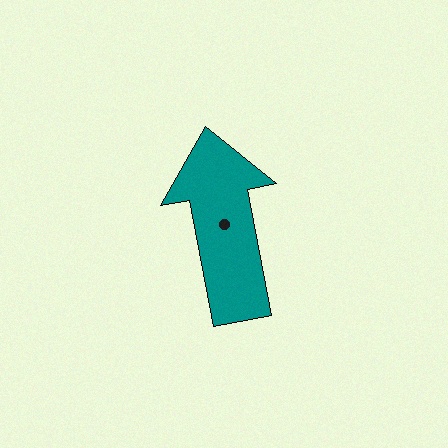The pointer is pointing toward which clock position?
Roughly 12 o'clock.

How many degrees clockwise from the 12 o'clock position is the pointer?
Approximately 349 degrees.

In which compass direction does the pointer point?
North.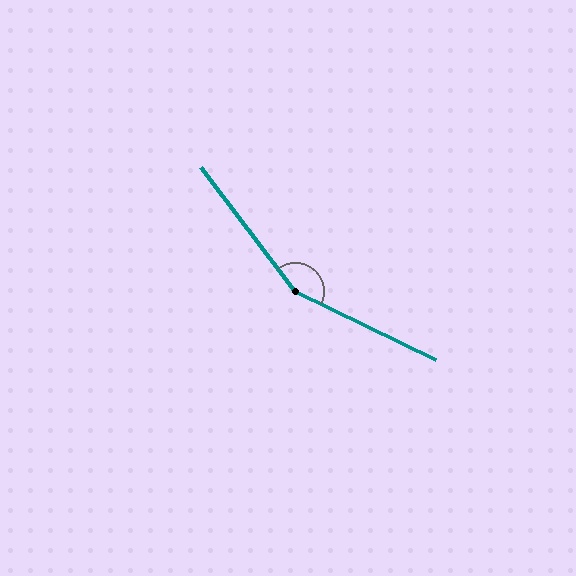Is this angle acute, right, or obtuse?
It is obtuse.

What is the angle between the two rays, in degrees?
Approximately 153 degrees.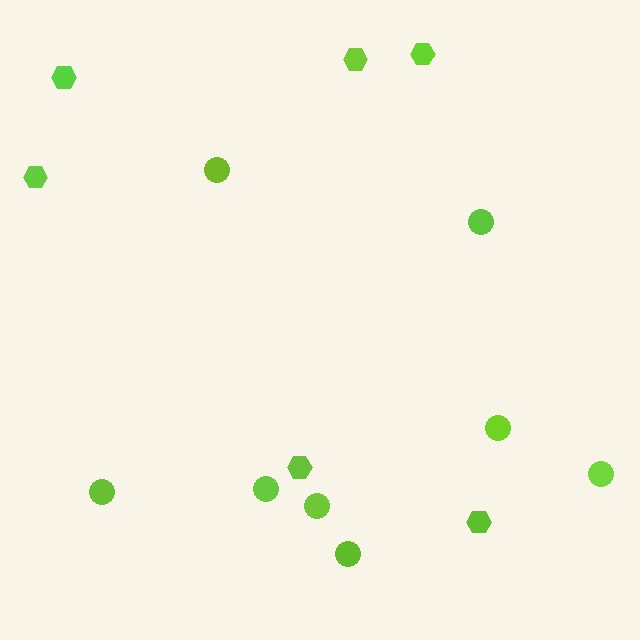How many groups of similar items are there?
There are 2 groups: one group of circles (8) and one group of hexagons (6).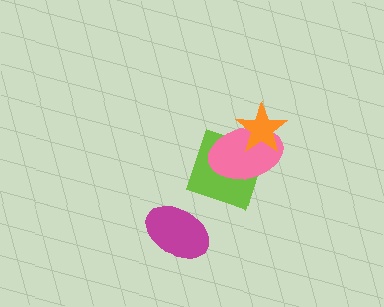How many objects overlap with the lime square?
1 object overlaps with the lime square.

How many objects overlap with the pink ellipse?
2 objects overlap with the pink ellipse.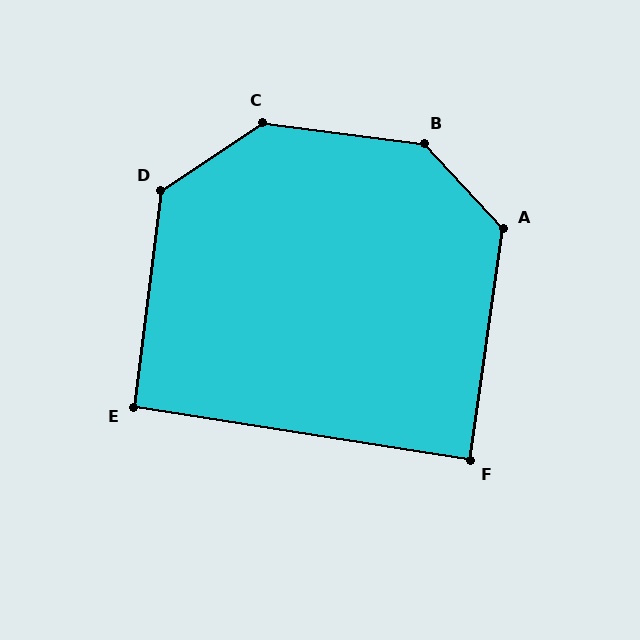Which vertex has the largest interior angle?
B, at approximately 140 degrees.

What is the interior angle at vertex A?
Approximately 129 degrees (obtuse).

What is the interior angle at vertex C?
Approximately 139 degrees (obtuse).